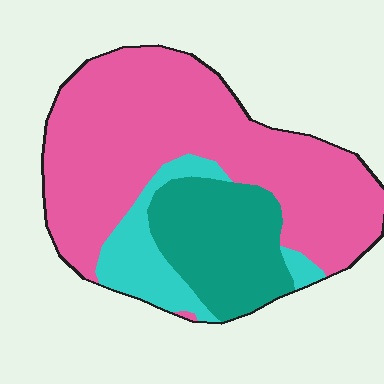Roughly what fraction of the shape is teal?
Teal covers about 25% of the shape.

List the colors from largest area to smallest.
From largest to smallest: pink, teal, cyan.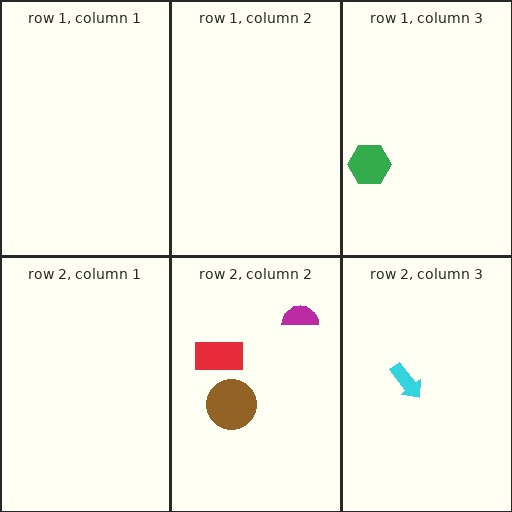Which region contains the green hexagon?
The row 1, column 3 region.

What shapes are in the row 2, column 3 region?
The cyan arrow.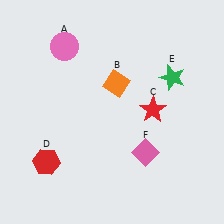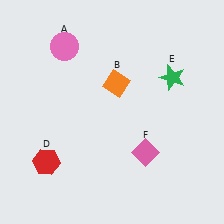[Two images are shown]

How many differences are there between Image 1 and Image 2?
There is 1 difference between the two images.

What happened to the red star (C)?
The red star (C) was removed in Image 2. It was in the top-right area of Image 1.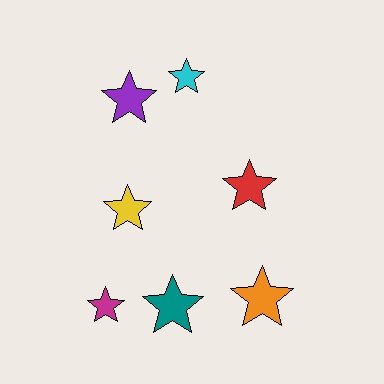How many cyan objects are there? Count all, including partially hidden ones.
There is 1 cyan object.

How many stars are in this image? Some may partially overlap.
There are 7 stars.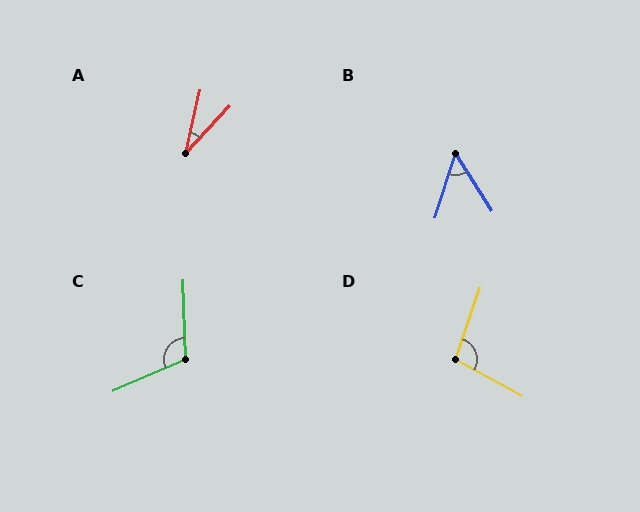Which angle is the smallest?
A, at approximately 30 degrees.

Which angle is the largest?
C, at approximately 112 degrees.